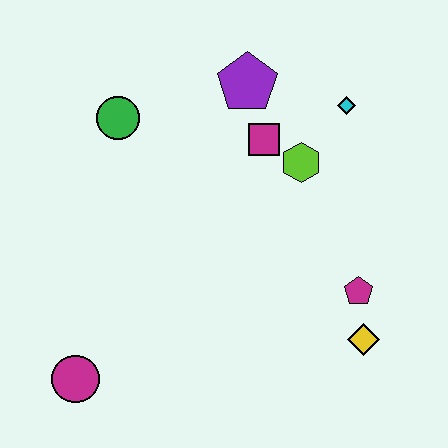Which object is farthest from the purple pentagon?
The magenta circle is farthest from the purple pentagon.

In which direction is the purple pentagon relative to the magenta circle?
The purple pentagon is above the magenta circle.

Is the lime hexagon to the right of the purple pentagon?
Yes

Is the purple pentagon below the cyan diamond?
No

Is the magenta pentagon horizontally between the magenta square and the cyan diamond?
No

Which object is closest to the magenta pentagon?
The yellow diamond is closest to the magenta pentagon.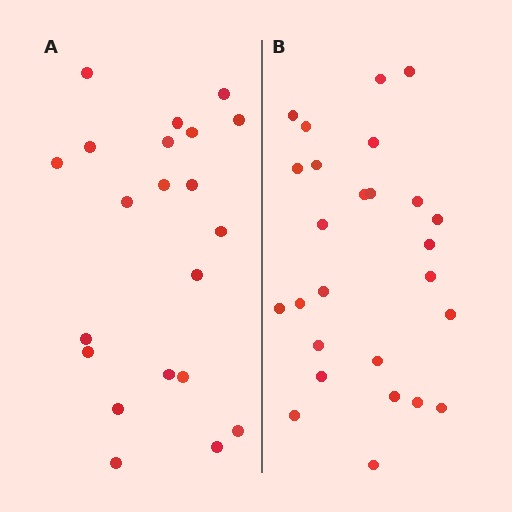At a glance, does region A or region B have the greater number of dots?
Region B (the right region) has more dots.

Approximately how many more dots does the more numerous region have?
Region B has about 5 more dots than region A.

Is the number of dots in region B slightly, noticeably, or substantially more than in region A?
Region B has only slightly more — the two regions are fairly close. The ratio is roughly 1.2 to 1.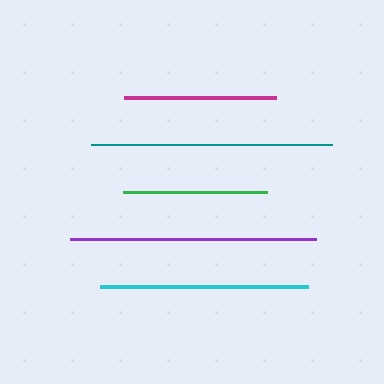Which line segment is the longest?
The purple line is the longest at approximately 246 pixels.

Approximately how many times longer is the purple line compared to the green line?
The purple line is approximately 1.7 times the length of the green line.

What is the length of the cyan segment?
The cyan segment is approximately 208 pixels long.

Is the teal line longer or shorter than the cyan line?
The teal line is longer than the cyan line.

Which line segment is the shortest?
The green line is the shortest at approximately 144 pixels.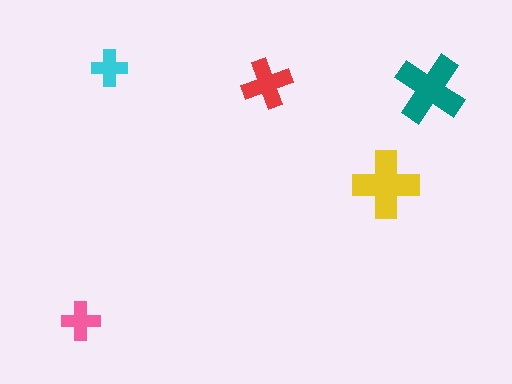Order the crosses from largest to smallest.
the teal one, the yellow one, the red one, the pink one, the cyan one.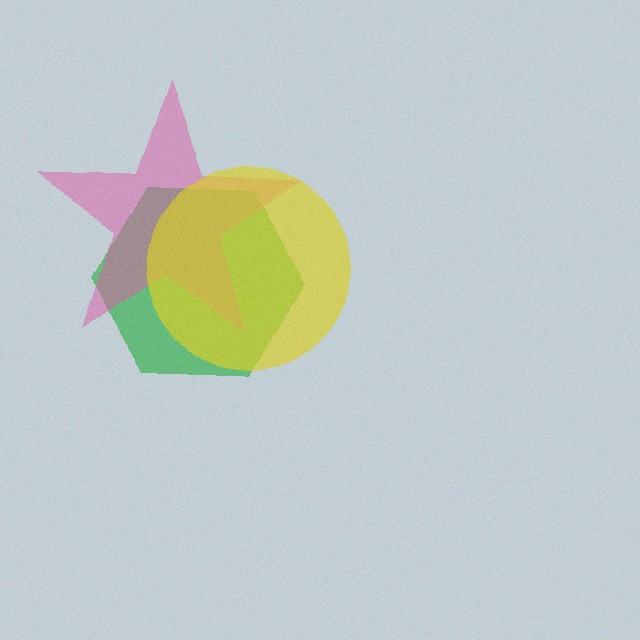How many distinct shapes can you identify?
There are 3 distinct shapes: a green hexagon, a pink star, a yellow circle.